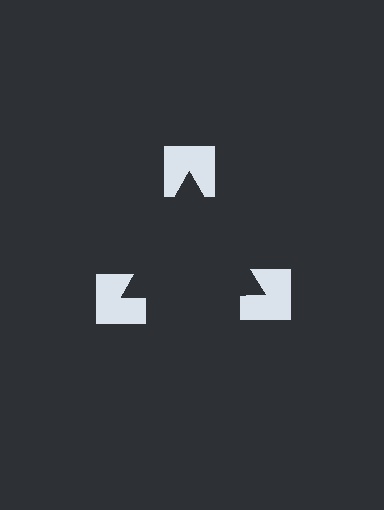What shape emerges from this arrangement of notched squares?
An illusory triangle — its edges are inferred from the aligned wedge cuts in the notched squares, not physically drawn.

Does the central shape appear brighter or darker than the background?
It typically appears slightly darker than the background, even though no actual brightness change is drawn.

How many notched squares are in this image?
There are 3 — one at each vertex of the illusory triangle.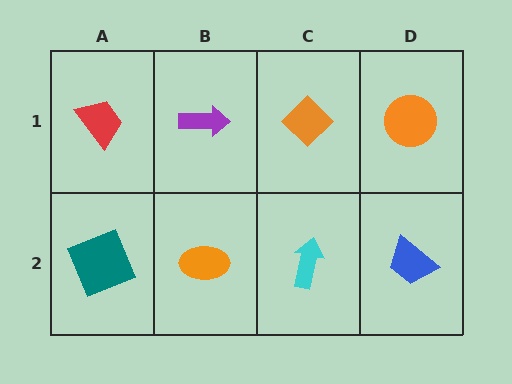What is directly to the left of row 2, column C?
An orange ellipse.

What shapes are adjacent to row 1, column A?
A teal square (row 2, column A), a purple arrow (row 1, column B).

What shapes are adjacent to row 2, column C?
An orange diamond (row 1, column C), an orange ellipse (row 2, column B), a blue trapezoid (row 2, column D).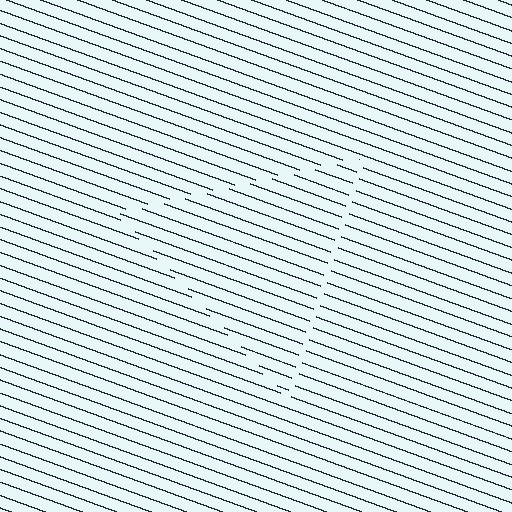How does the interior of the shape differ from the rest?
The interior of the shape contains the same grating, shifted by half a period — the contour is defined by the phase discontinuity where line-ends from the inner and outer gratings abut.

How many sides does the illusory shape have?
3 sides — the line-ends trace a triangle.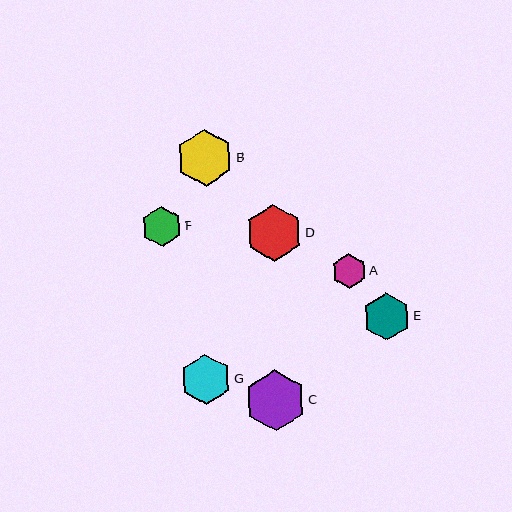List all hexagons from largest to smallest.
From largest to smallest: C, D, B, G, E, F, A.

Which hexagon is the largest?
Hexagon C is the largest with a size of approximately 60 pixels.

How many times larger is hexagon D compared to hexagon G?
Hexagon D is approximately 1.1 times the size of hexagon G.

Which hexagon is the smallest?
Hexagon A is the smallest with a size of approximately 35 pixels.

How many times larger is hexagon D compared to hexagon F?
Hexagon D is approximately 1.4 times the size of hexagon F.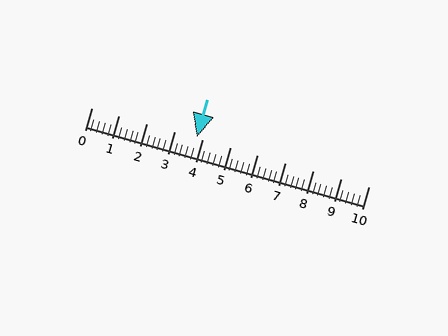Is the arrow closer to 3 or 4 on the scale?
The arrow is closer to 4.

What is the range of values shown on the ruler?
The ruler shows values from 0 to 10.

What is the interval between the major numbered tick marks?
The major tick marks are spaced 1 units apart.